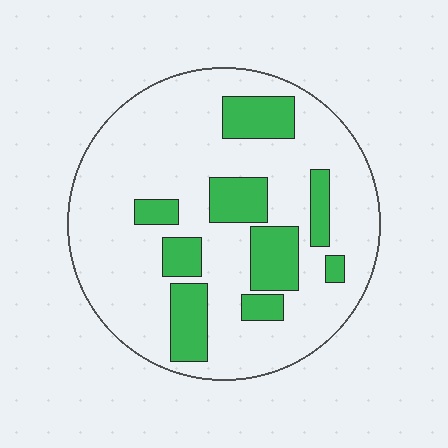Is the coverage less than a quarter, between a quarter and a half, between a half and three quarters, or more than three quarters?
Less than a quarter.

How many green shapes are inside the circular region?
9.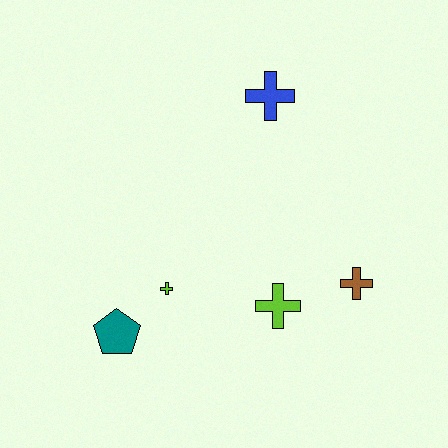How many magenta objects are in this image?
There are no magenta objects.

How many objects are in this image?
There are 5 objects.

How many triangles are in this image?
There are no triangles.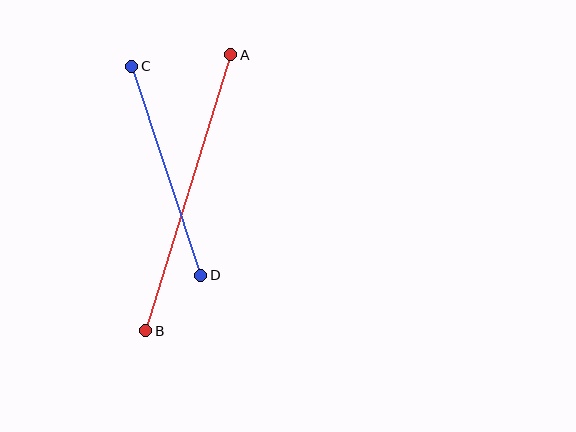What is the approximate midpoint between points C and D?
The midpoint is at approximately (166, 171) pixels.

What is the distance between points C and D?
The distance is approximately 220 pixels.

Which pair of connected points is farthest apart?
Points A and B are farthest apart.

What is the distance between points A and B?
The distance is approximately 289 pixels.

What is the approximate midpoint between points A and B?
The midpoint is at approximately (188, 193) pixels.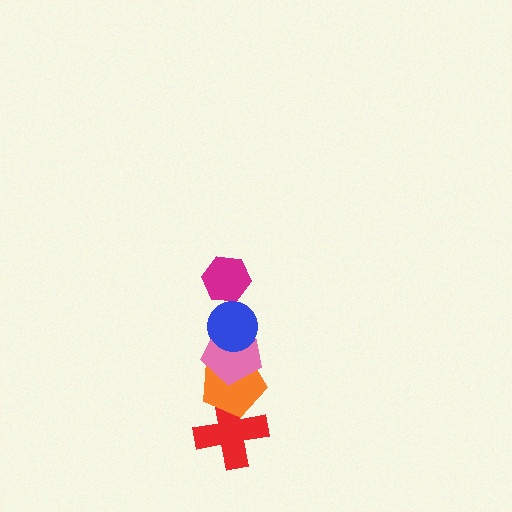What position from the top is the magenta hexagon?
The magenta hexagon is 1st from the top.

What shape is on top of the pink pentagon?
The blue circle is on top of the pink pentagon.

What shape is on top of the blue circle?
The magenta hexagon is on top of the blue circle.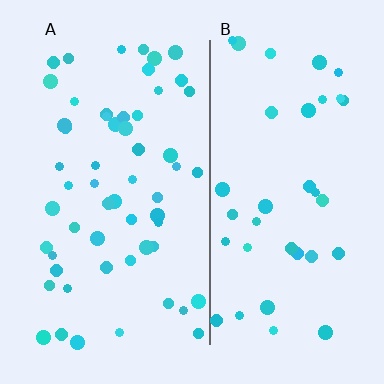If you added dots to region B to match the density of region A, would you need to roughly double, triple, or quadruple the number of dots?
Approximately double.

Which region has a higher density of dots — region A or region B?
A (the left).